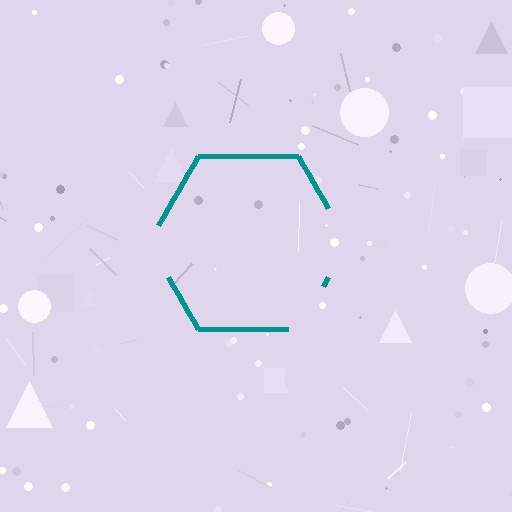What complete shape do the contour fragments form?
The contour fragments form a hexagon.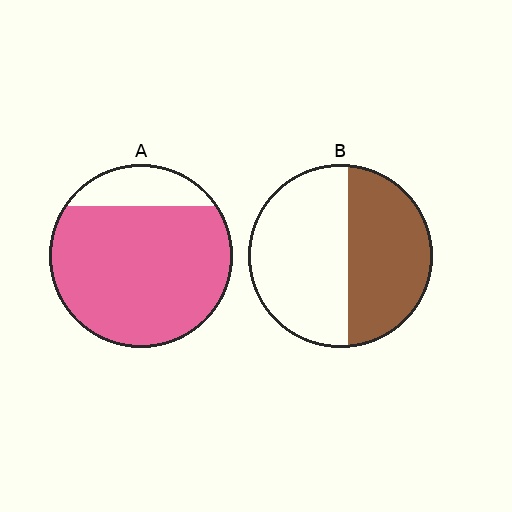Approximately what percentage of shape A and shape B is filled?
A is approximately 85% and B is approximately 45%.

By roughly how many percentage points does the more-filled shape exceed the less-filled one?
By roughly 40 percentage points (A over B).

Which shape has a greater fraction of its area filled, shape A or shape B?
Shape A.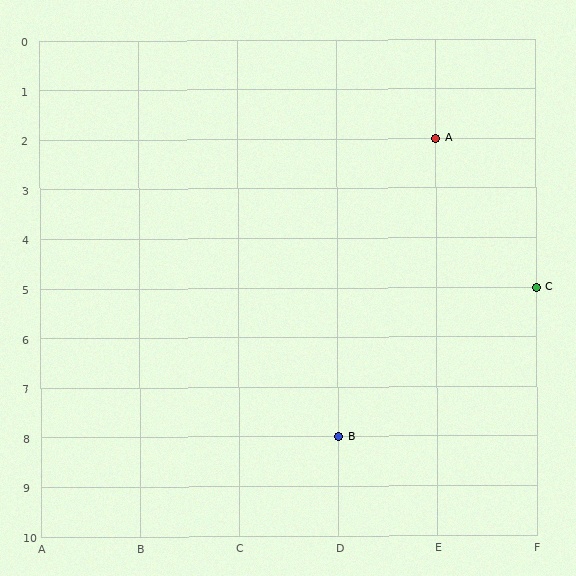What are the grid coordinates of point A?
Point A is at grid coordinates (E, 2).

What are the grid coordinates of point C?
Point C is at grid coordinates (F, 5).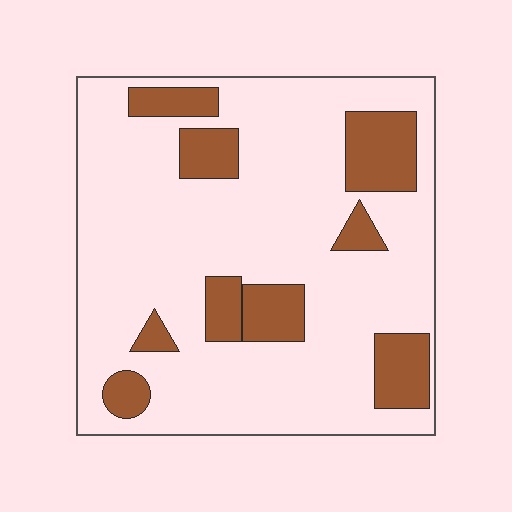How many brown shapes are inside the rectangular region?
9.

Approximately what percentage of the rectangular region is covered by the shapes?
Approximately 20%.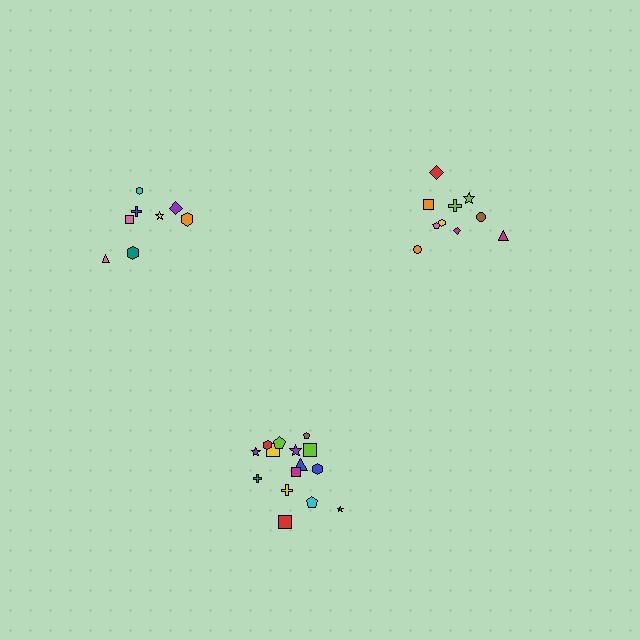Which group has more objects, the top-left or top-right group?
The top-right group.